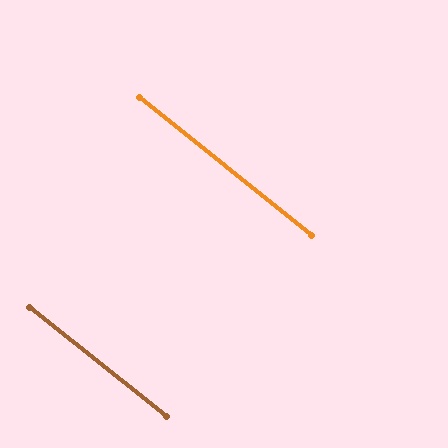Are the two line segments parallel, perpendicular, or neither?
Parallel — their directions differ by only 0.0°.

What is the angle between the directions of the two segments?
Approximately 0 degrees.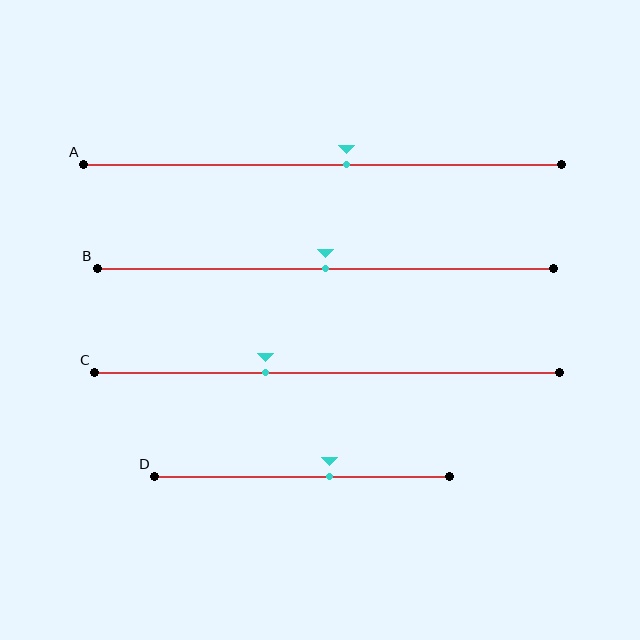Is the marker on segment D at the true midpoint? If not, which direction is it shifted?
No, the marker on segment D is shifted to the right by about 9% of the segment length.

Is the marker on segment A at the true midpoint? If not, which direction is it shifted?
No, the marker on segment A is shifted to the right by about 5% of the segment length.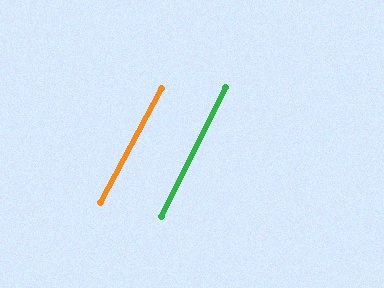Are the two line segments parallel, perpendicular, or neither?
Parallel — their directions differ by only 1.9°.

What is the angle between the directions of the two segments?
Approximately 2 degrees.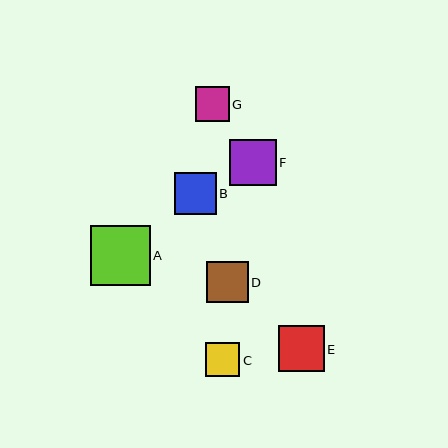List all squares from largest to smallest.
From largest to smallest: A, F, E, D, B, C, G.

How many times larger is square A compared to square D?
Square A is approximately 1.4 times the size of square D.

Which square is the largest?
Square A is the largest with a size of approximately 60 pixels.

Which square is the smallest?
Square G is the smallest with a size of approximately 34 pixels.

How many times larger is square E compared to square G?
Square E is approximately 1.3 times the size of square G.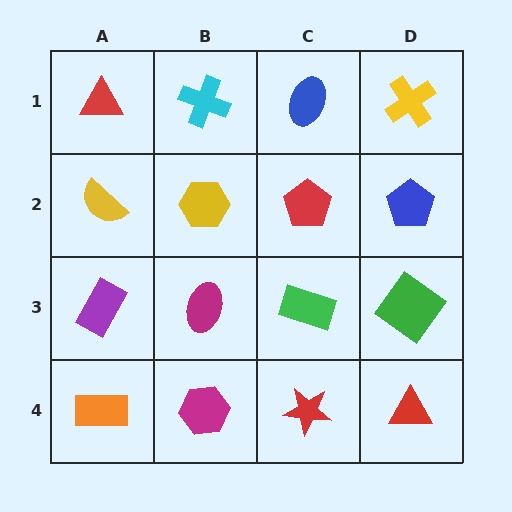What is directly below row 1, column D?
A blue pentagon.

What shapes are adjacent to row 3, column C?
A red pentagon (row 2, column C), a red star (row 4, column C), a magenta ellipse (row 3, column B), a green diamond (row 3, column D).